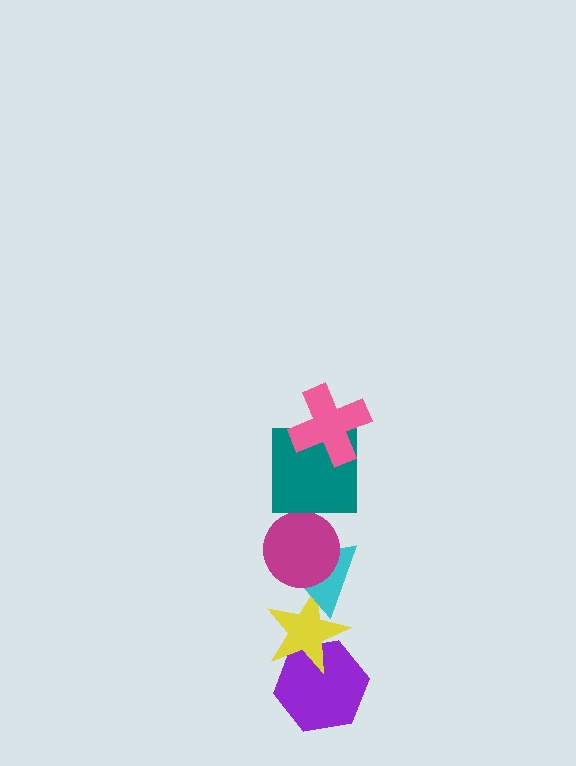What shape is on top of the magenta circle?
The teal square is on top of the magenta circle.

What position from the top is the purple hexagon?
The purple hexagon is 6th from the top.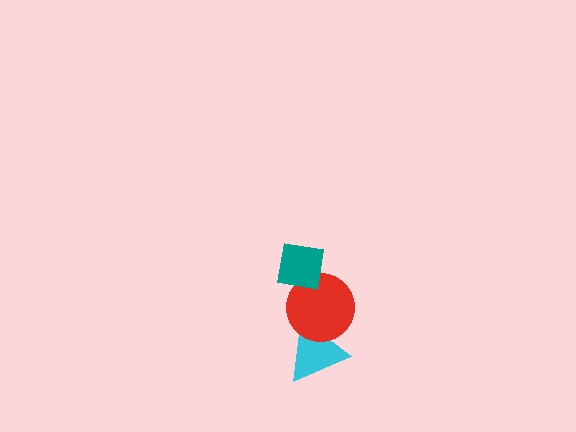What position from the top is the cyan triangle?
The cyan triangle is 3rd from the top.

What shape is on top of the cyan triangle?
The red circle is on top of the cyan triangle.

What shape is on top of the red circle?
The teal square is on top of the red circle.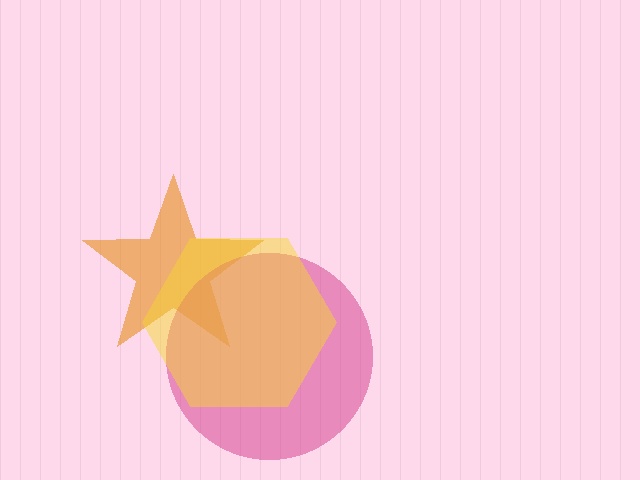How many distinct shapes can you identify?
There are 3 distinct shapes: an orange star, a magenta circle, a yellow hexagon.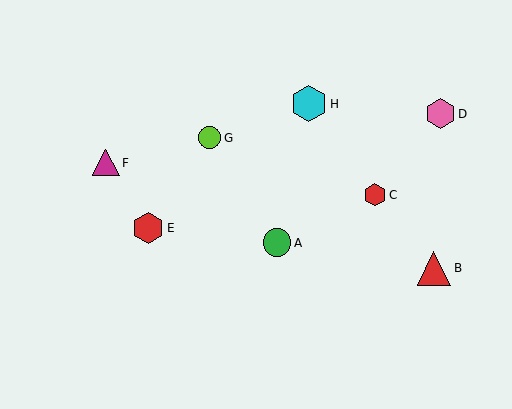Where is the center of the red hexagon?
The center of the red hexagon is at (375, 195).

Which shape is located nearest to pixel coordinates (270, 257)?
The green circle (labeled A) at (277, 243) is nearest to that location.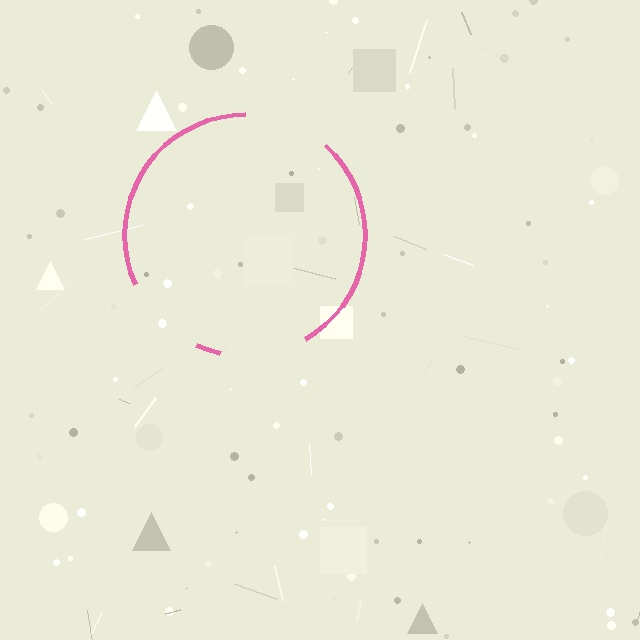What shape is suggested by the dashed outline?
The dashed outline suggests a circle.